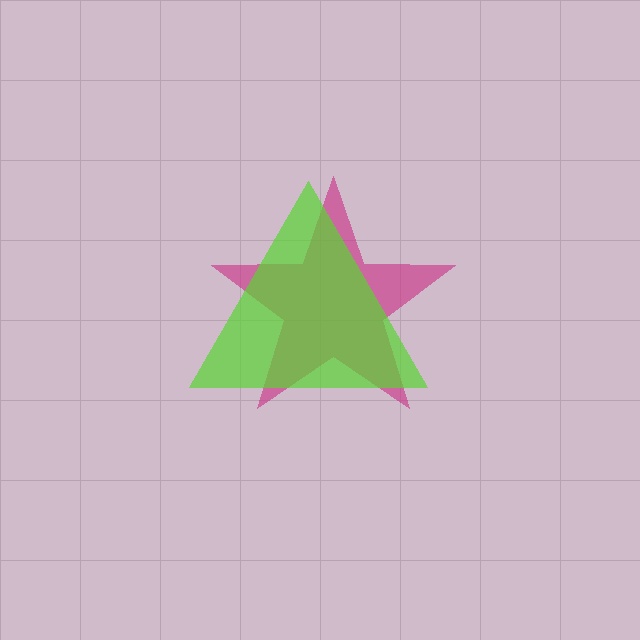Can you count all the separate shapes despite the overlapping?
Yes, there are 2 separate shapes.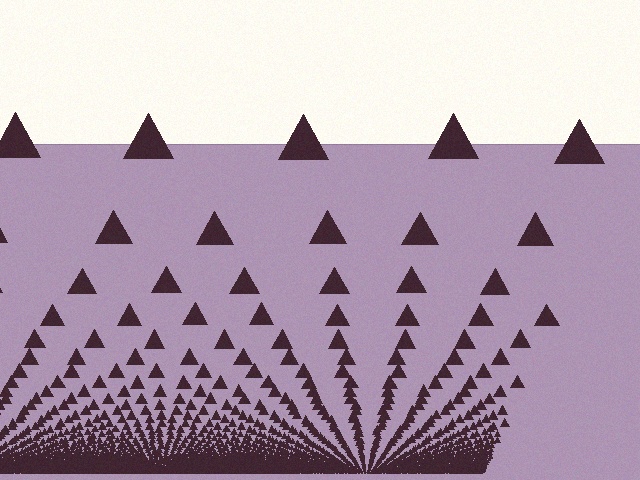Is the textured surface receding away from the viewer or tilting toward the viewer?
The surface appears to tilt toward the viewer. Texture elements get larger and sparser toward the top.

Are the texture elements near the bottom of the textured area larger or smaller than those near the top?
Smaller. The gradient is inverted — elements near the bottom are smaller and denser.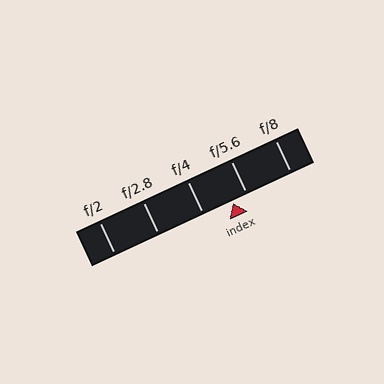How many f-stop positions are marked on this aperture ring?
There are 5 f-stop positions marked.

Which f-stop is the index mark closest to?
The index mark is closest to f/5.6.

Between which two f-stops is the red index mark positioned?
The index mark is between f/4 and f/5.6.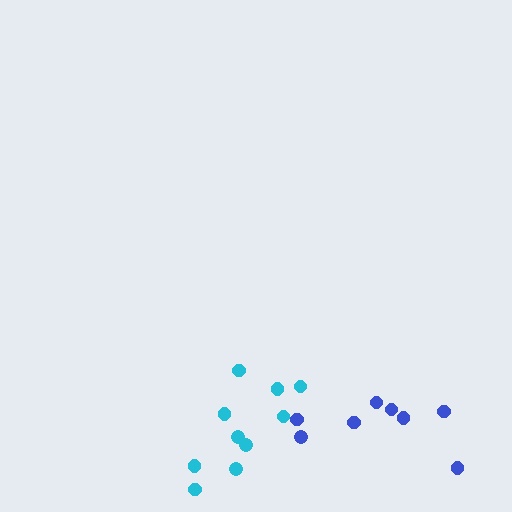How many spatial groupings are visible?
There are 2 spatial groupings.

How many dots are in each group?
Group 1: 8 dots, Group 2: 10 dots (18 total).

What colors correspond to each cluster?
The clusters are colored: blue, cyan.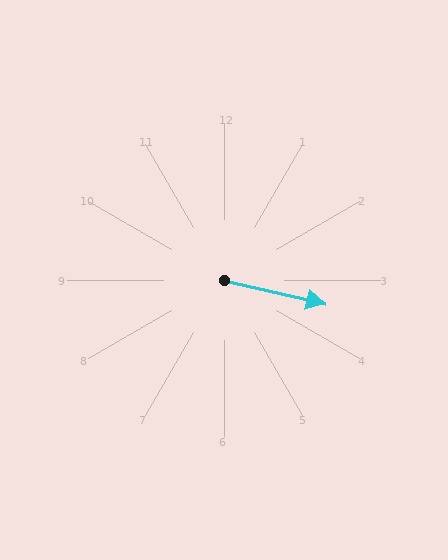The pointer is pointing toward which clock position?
Roughly 3 o'clock.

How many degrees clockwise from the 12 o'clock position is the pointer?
Approximately 103 degrees.